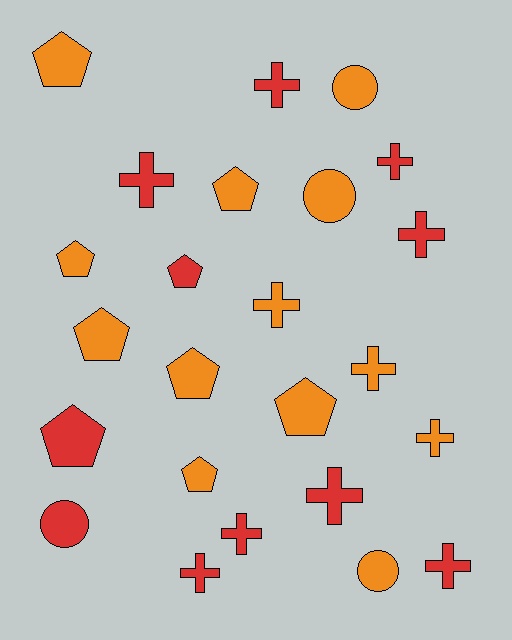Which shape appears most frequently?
Cross, with 11 objects.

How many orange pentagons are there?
There are 7 orange pentagons.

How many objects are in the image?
There are 24 objects.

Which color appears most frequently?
Orange, with 13 objects.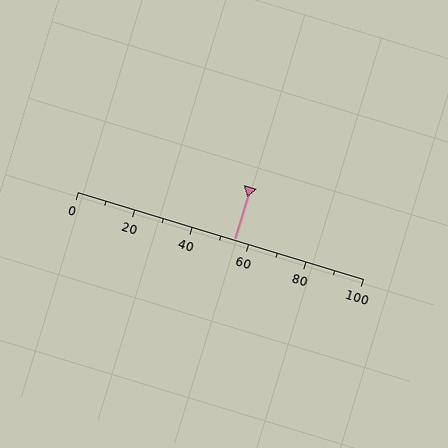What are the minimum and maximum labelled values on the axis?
The axis runs from 0 to 100.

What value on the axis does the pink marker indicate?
The marker indicates approximately 55.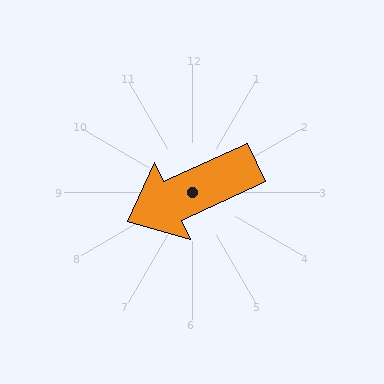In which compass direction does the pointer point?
Southwest.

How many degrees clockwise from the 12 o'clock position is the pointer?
Approximately 245 degrees.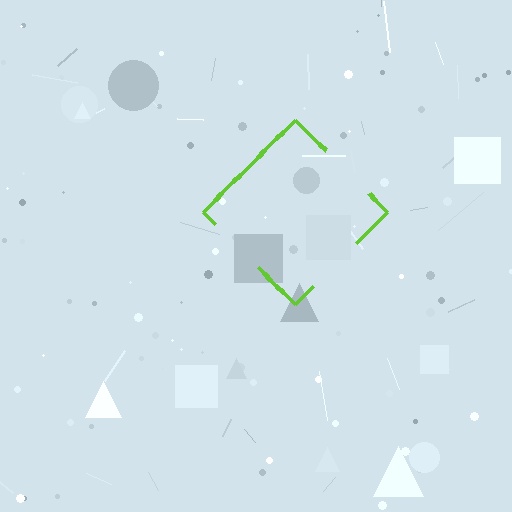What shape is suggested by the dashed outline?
The dashed outline suggests a diamond.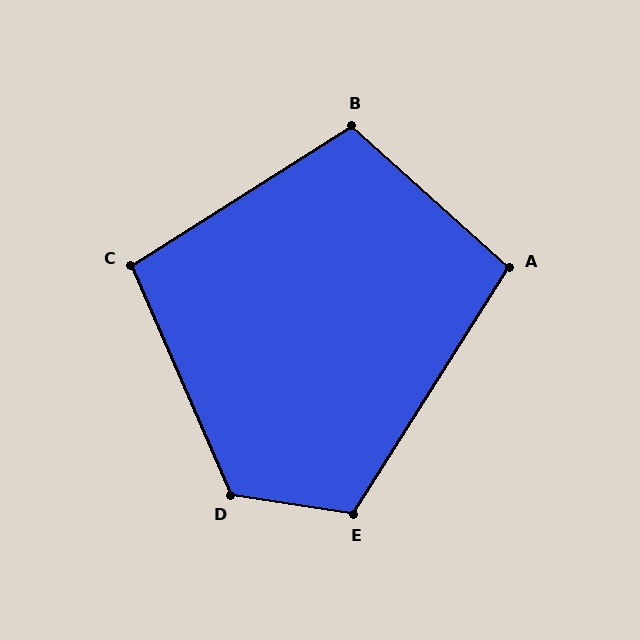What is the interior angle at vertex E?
Approximately 114 degrees (obtuse).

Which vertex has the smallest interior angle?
C, at approximately 99 degrees.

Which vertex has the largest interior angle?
D, at approximately 122 degrees.